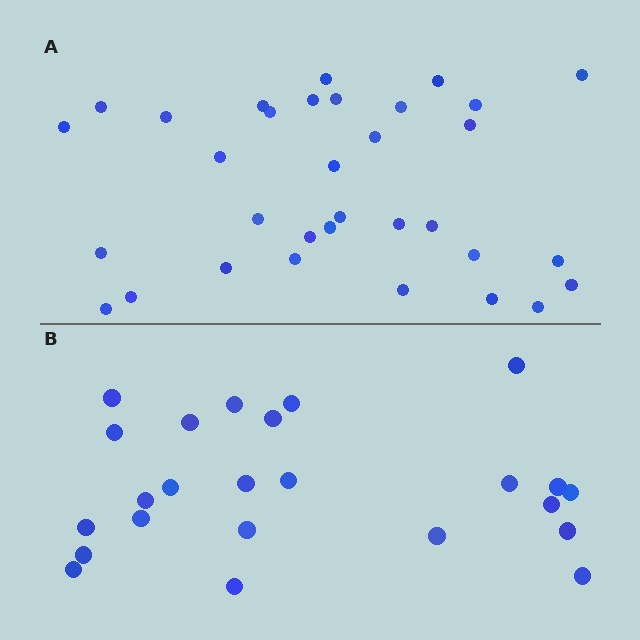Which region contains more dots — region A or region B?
Region A (the top region) has more dots.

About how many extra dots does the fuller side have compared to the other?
Region A has roughly 8 or so more dots than region B.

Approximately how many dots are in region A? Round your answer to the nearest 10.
About 30 dots. (The exact count is 33, which rounds to 30.)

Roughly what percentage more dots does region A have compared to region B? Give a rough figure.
About 40% more.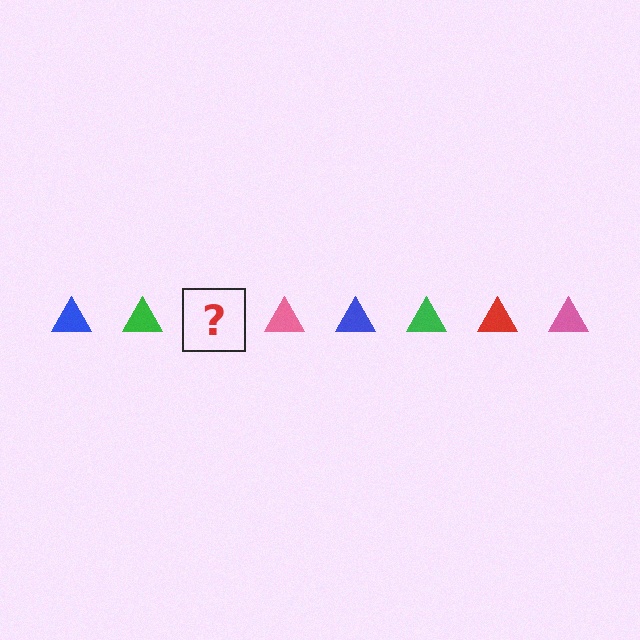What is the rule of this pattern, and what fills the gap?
The rule is that the pattern cycles through blue, green, red, pink triangles. The gap should be filled with a red triangle.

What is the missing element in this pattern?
The missing element is a red triangle.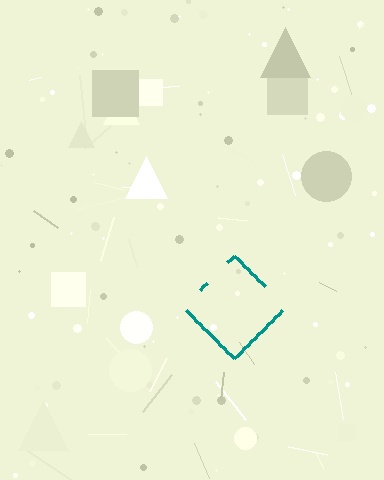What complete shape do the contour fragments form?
The contour fragments form a diamond.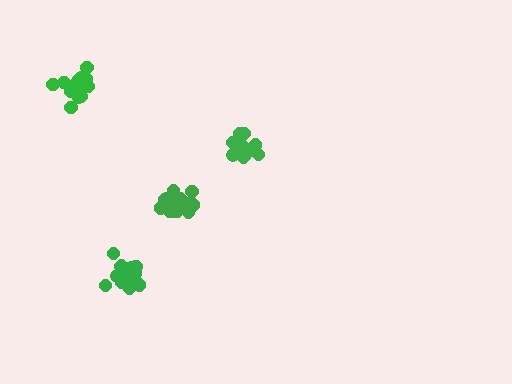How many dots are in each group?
Group 1: 19 dots, Group 2: 19 dots, Group 3: 19 dots, Group 4: 21 dots (78 total).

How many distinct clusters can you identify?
There are 4 distinct clusters.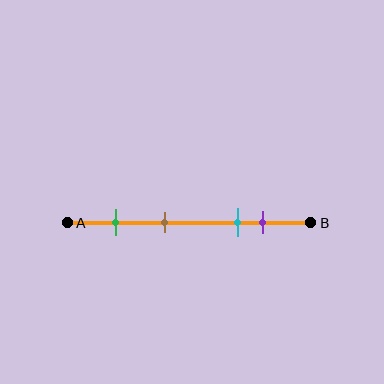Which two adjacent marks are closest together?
The cyan and purple marks are the closest adjacent pair.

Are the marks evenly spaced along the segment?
No, the marks are not evenly spaced.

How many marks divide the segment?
There are 4 marks dividing the segment.